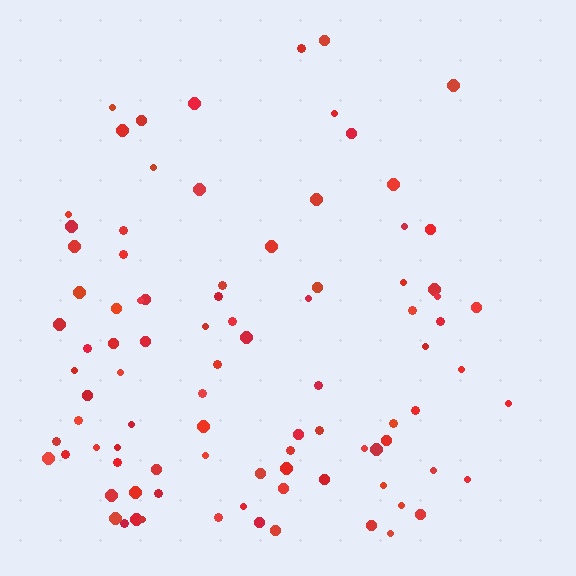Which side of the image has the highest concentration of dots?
The bottom.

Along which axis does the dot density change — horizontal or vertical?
Vertical.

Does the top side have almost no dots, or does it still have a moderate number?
Still a moderate number, just noticeably fewer than the bottom.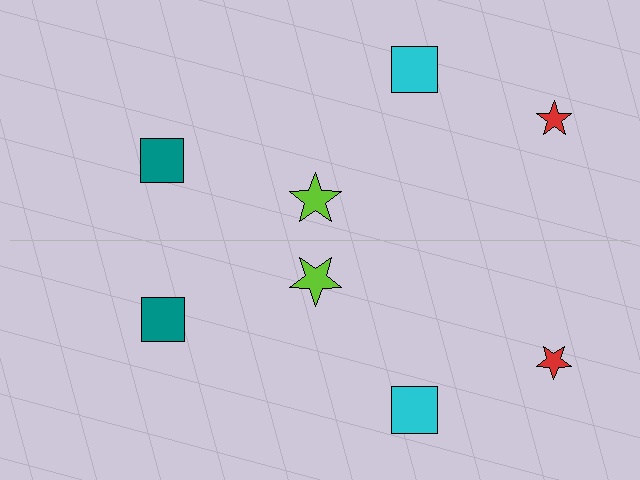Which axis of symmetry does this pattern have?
The pattern has a horizontal axis of symmetry running through the center of the image.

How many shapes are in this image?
There are 8 shapes in this image.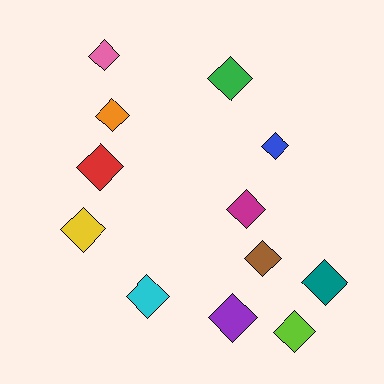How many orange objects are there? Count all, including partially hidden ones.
There is 1 orange object.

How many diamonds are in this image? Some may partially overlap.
There are 12 diamonds.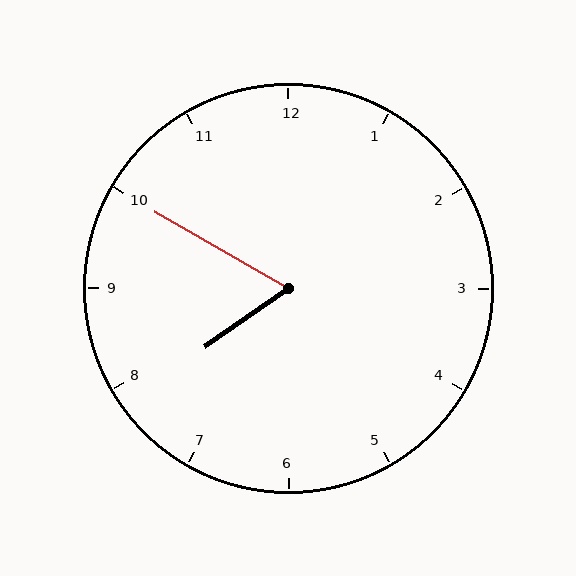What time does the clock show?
7:50.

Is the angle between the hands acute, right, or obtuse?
It is acute.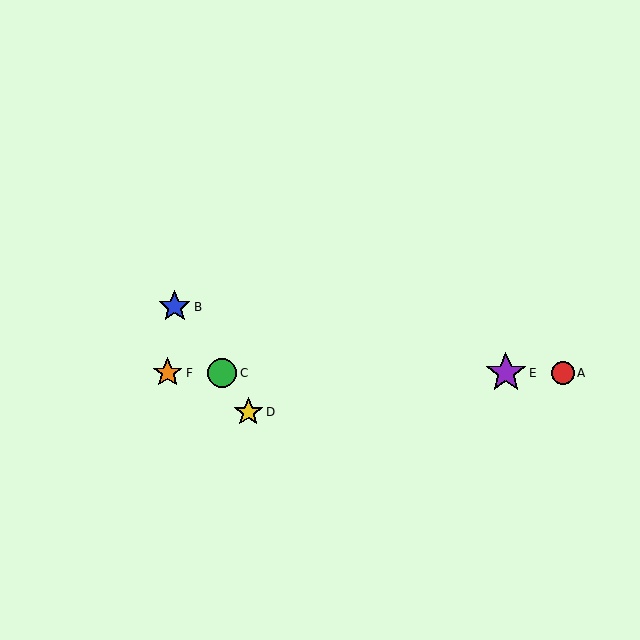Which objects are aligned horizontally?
Objects A, C, E, F are aligned horizontally.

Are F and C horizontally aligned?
Yes, both are at y≈373.